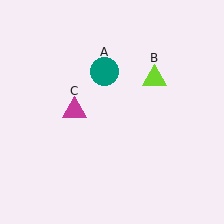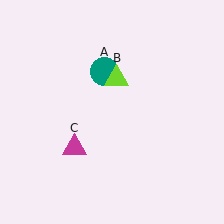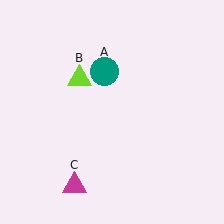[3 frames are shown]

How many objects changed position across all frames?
2 objects changed position: lime triangle (object B), magenta triangle (object C).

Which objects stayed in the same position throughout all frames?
Teal circle (object A) remained stationary.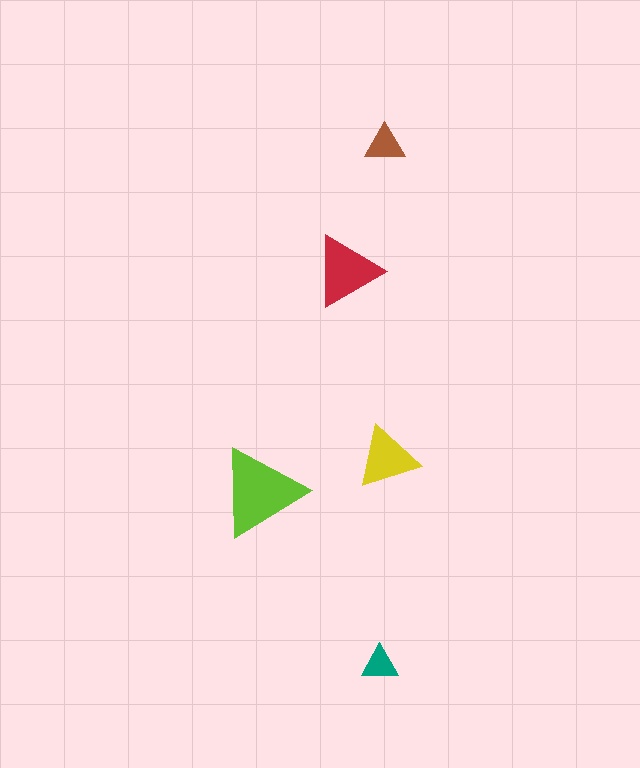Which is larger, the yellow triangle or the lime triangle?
The lime one.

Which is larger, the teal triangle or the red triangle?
The red one.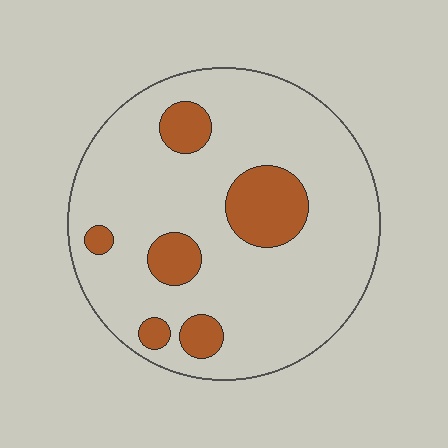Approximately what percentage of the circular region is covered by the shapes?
Approximately 15%.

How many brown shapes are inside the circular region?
6.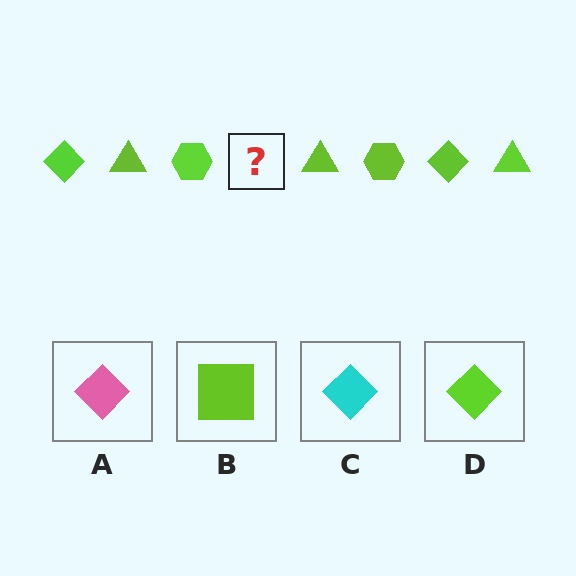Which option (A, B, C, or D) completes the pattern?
D.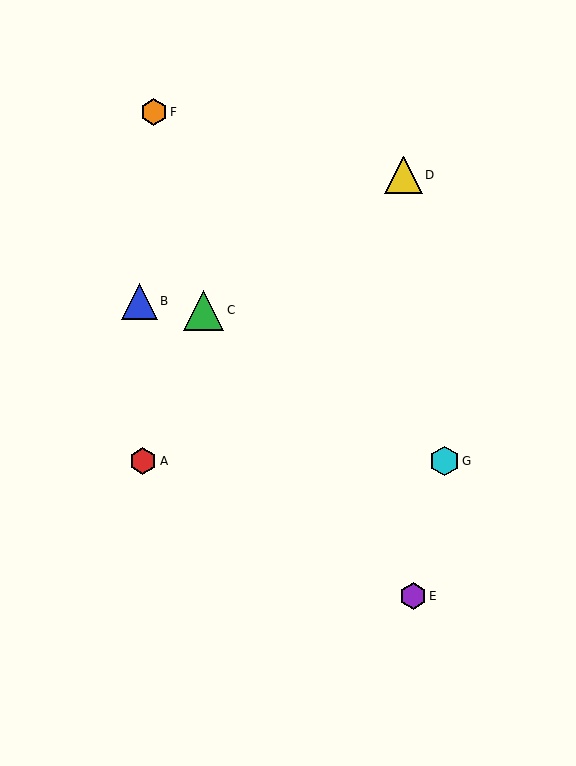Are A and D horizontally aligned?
No, A is at y≈461 and D is at y≈175.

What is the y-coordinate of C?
Object C is at y≈310.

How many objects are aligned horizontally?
2 objects (A, G) are aligned horizontally.